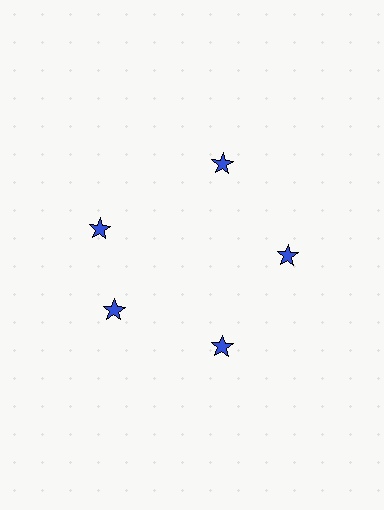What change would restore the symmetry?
The symmetry would be restored by rotating it back into even spacing with its neighbors so that all 5 stars sit at equal angles and equal distance from the center.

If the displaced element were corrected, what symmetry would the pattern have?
It would have 5-fold rotational symmetry — the pattern would map onto itself every 72 degrees.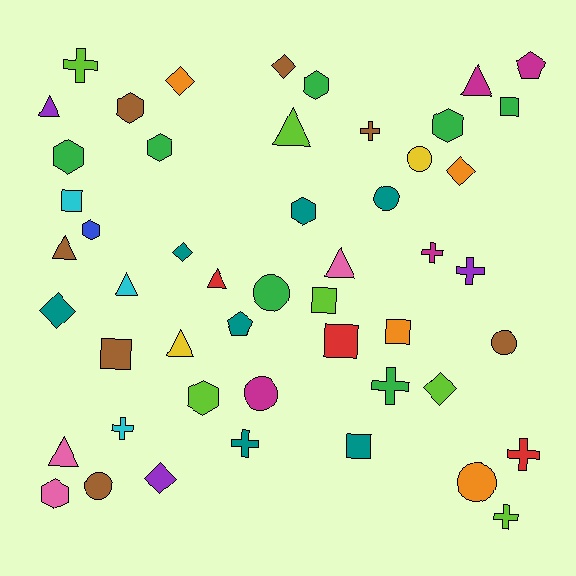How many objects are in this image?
There are 50 objects.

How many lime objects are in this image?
There are 6 lime objects.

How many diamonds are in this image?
There are 7 diamonds.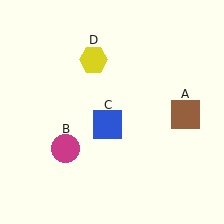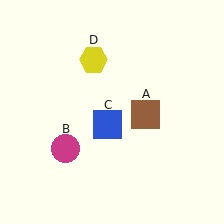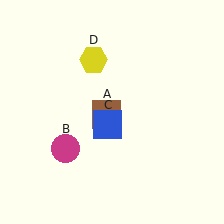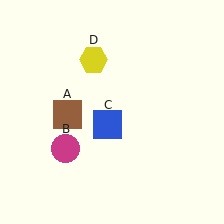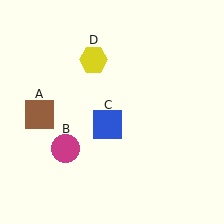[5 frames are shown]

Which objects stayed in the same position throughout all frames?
Magenta circle (object B) and blue square (object C) and yellow hexagon (object D) remained stationary.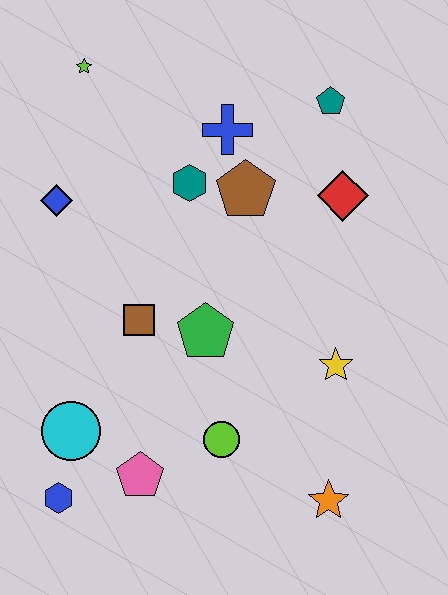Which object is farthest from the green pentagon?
The lime star is farthest from the green pentagon.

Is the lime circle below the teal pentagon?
Yes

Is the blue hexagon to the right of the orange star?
No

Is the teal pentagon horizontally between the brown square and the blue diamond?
No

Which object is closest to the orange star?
The lime circle is closest to the orange star.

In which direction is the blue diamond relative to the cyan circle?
The blue diamond is above the cyan circle.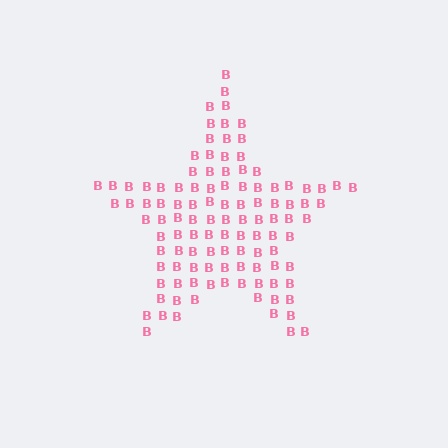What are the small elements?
The small elements are letter B's.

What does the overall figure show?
The overall figure shows a star.